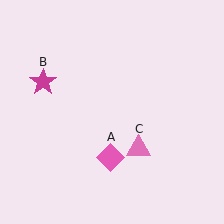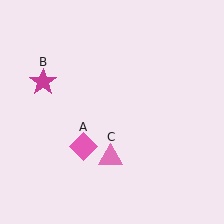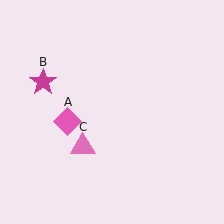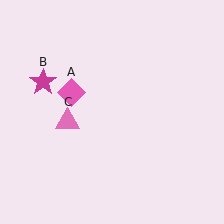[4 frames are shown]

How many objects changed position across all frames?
2 objects changed position: pink diamond (object A), pink triangle (object C).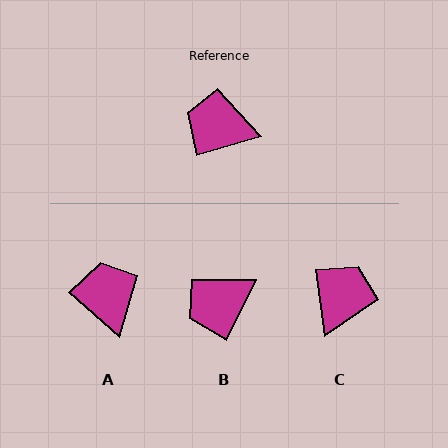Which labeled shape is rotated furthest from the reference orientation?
C, about 98 degrees away.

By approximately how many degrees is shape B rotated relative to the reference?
Approximately 48 degrees counter-clockwise.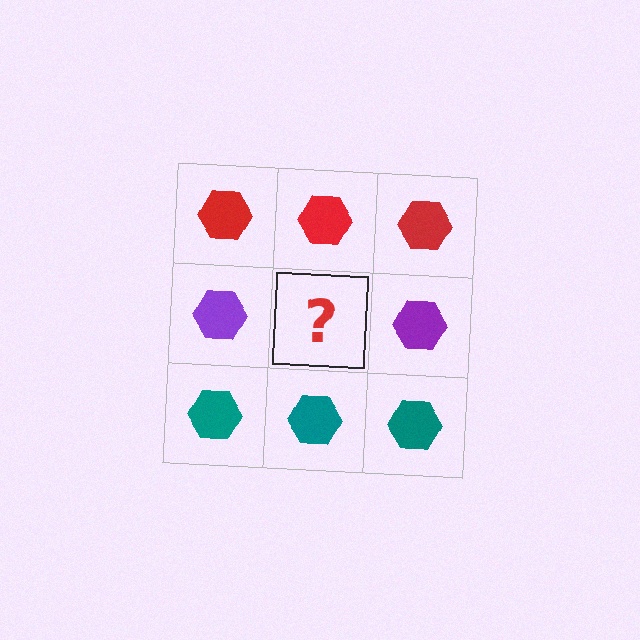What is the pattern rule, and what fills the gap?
The rule is that each row has a consistent color. The gap should be filled with a purple hexagon.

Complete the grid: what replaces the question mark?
The question mark should be replaced with a purple hexagon.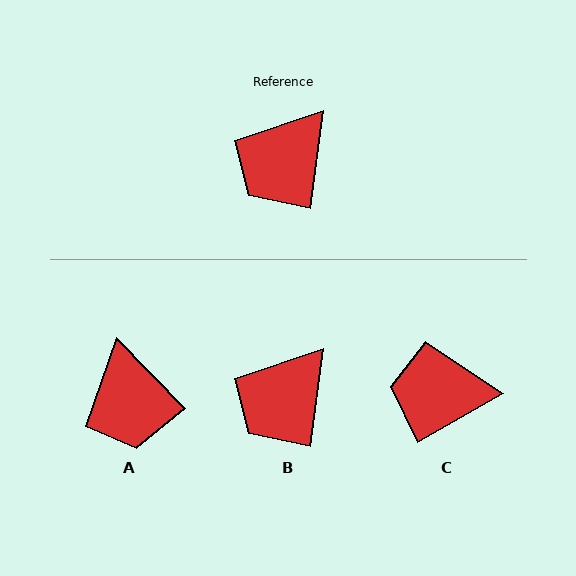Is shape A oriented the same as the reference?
No, it is off by about 52 degrees.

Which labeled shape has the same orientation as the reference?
B.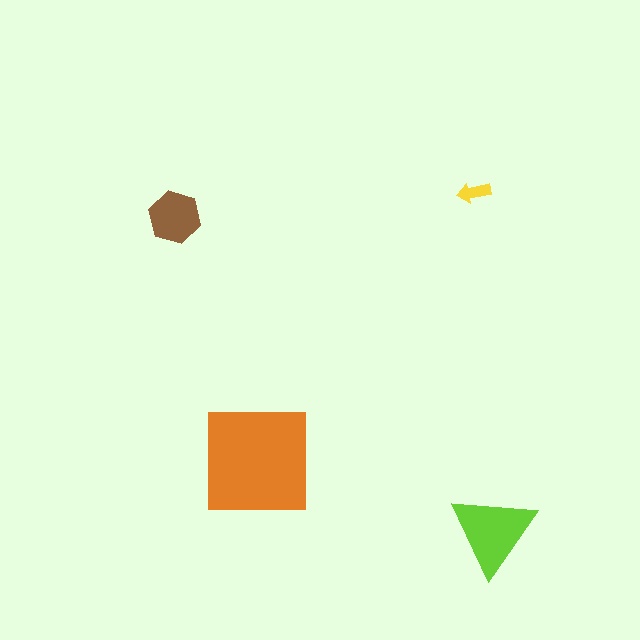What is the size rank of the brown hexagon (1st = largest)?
3rd.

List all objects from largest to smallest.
The orange square, the lime triangle, the brown hexagon, the yellow arrow.